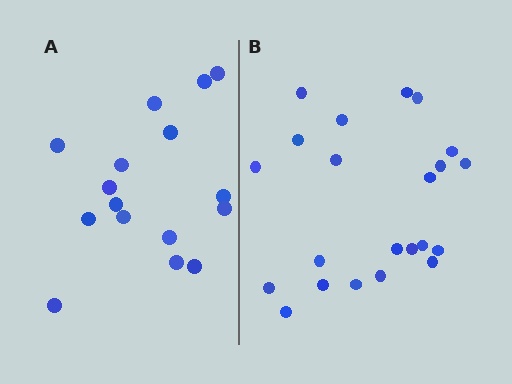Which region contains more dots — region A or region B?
Region B (the right region) has more dots.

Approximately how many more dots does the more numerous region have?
Region B has about 6 more dots than region A.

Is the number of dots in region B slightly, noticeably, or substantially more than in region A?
Region B has noticeably more, but not dramatically so. The ratio is roughly 1.4 to 1.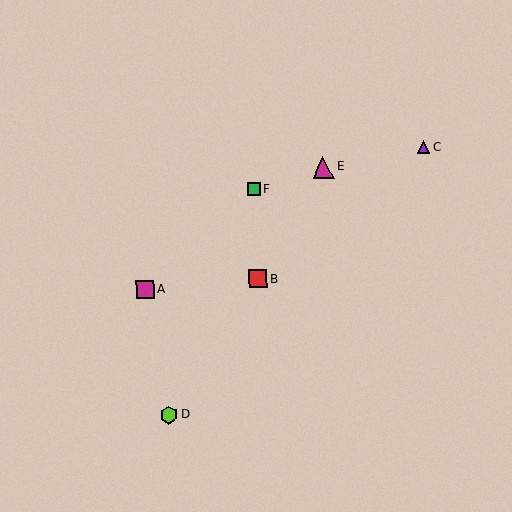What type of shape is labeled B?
Shape B is a red square.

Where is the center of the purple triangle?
The center of the purple triangle is at (424, 147).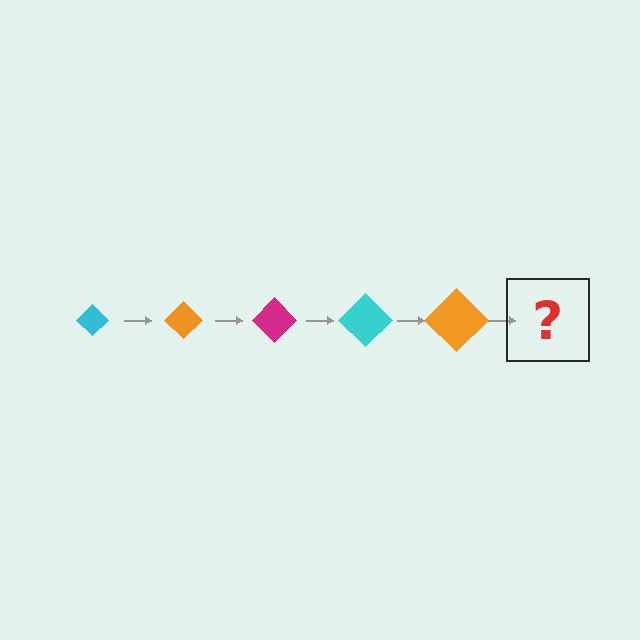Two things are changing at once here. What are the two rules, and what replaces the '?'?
The two rules are that the diamond grows larger each step and the color cycles through cyan, orange, and magenta. The '?' should be a magenta diamond, larger than the previous one.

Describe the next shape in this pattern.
It should be a magenta diamond, larger than the previous one.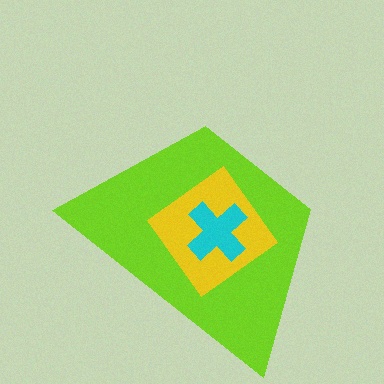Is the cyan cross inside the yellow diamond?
Yes.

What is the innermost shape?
The cyan cross.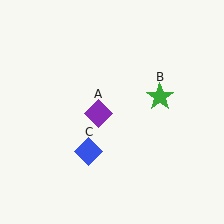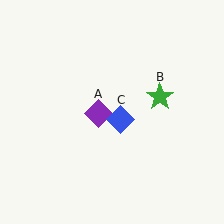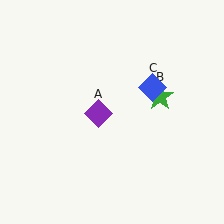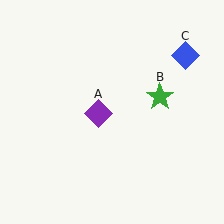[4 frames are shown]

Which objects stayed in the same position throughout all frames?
Purple diamond (object A) and green star (object B) remained stationary.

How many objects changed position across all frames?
1 object changed position: blue diamond (object C).